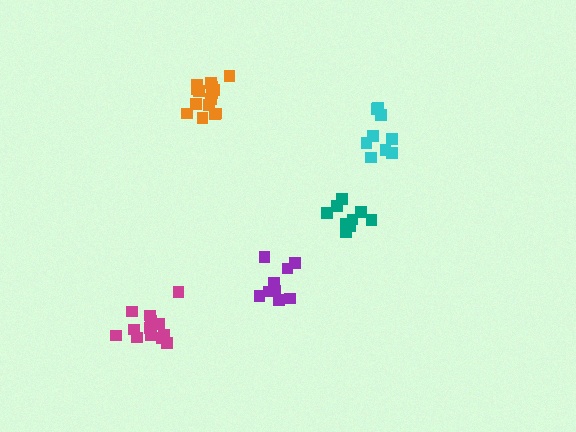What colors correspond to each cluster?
The clusters are colored: purple, teal, orange, cyan, magenta.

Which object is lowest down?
The magenta cluster is bottommost.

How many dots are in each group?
Group 1: 9 dots, Group 2: 9 dots, Group 3: 15 dots, Group 4: 9 dots, Group 5: 15 dots (57 total).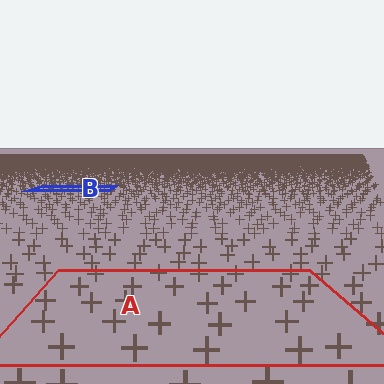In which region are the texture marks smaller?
The texture marks are smaller in region B, because it is farther away.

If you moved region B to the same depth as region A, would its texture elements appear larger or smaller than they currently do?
They would appear larger. At a closer depth, the same texture elements are projected at a bigger on-screen size.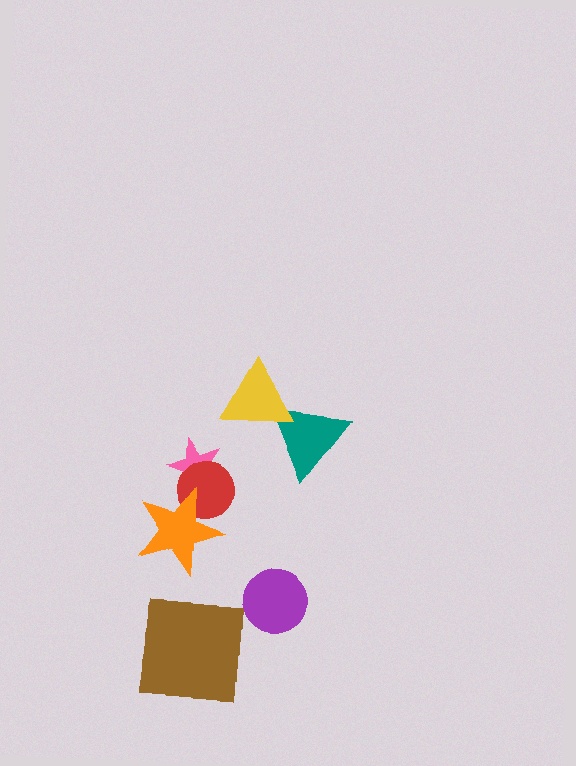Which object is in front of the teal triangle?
The yellow triangle is in front of the teal triangle.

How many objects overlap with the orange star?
2 objects overlap with the orange star.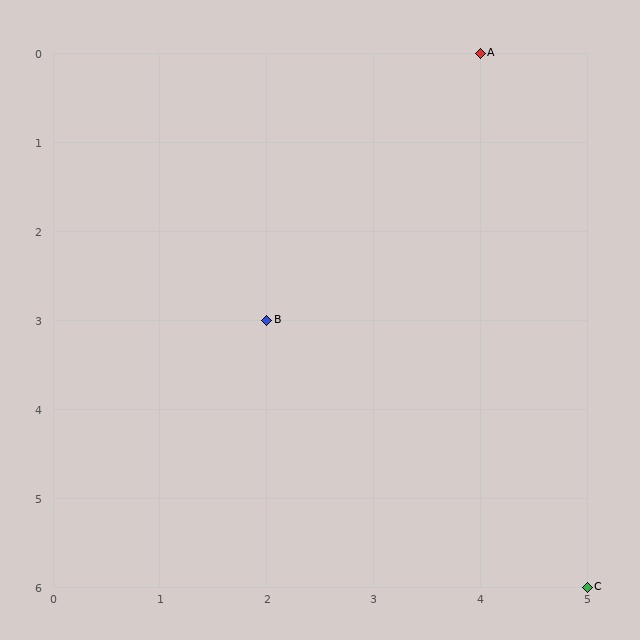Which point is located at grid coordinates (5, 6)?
Point C is at (5, 6).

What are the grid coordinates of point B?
Point B is at grid coordinates (2, 3).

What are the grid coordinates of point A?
Point A is at grid coordinates (4, 0).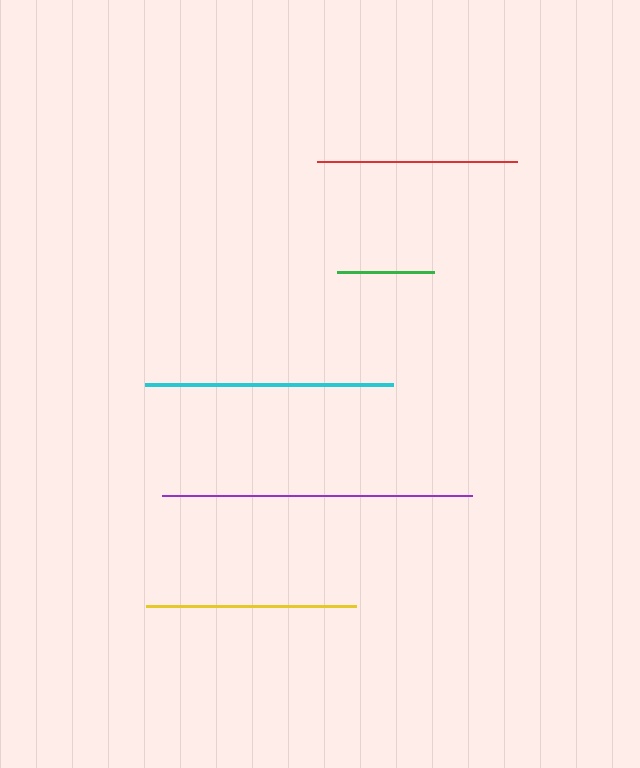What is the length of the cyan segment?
The cyan segment is approximately 248 pixels long.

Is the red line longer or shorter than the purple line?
The purple line is longer than the red line.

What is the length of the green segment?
The green segment is approximately 97 pixels long.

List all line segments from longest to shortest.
From longest to shortest: purple, cyan, yellow, red, green.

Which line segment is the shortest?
The green line is the shortest at approximately 97 pixels.